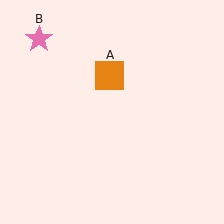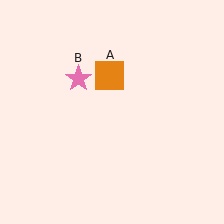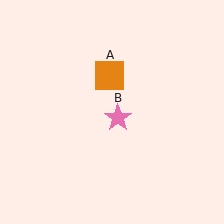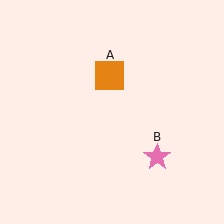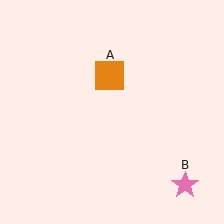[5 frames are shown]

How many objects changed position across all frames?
1 object changed position: pink star (object B).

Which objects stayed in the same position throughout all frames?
Orange square (object A) remained stationary.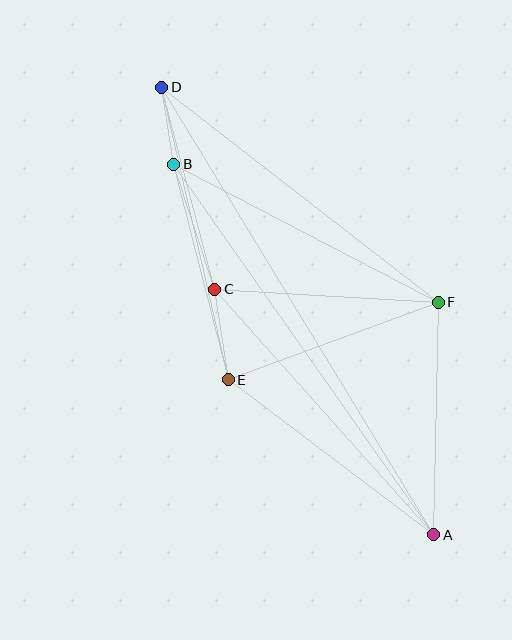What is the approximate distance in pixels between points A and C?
The distance between A and C is approximately 329 pixels.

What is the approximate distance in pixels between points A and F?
The distance between A and F is approximately 233 pixels.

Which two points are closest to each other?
Points B and D are closest to each other.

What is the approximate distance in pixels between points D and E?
The distance between D and E is approximately 300 pixels.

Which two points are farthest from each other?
Points A and D are farthest from each other.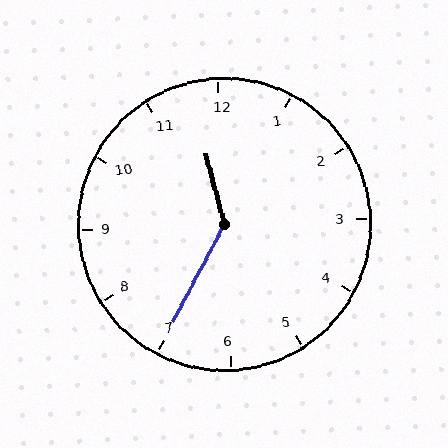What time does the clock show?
11:35.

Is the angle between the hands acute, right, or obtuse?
It is obtuse.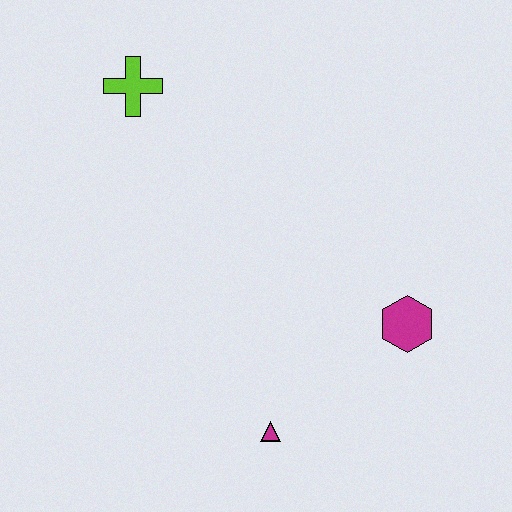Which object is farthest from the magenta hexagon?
The lime cross is farthest from the magenta hexagon.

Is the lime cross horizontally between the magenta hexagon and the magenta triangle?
No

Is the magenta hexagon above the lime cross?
No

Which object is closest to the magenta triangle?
The magenta hexagon is closest to the magenta triangle.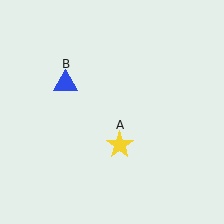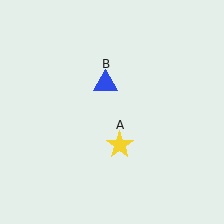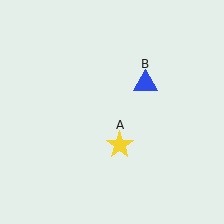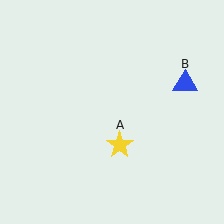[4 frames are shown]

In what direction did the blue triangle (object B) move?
The blue triangle (object B) moved right.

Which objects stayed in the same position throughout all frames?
Yellow star (object A) remained stationary.